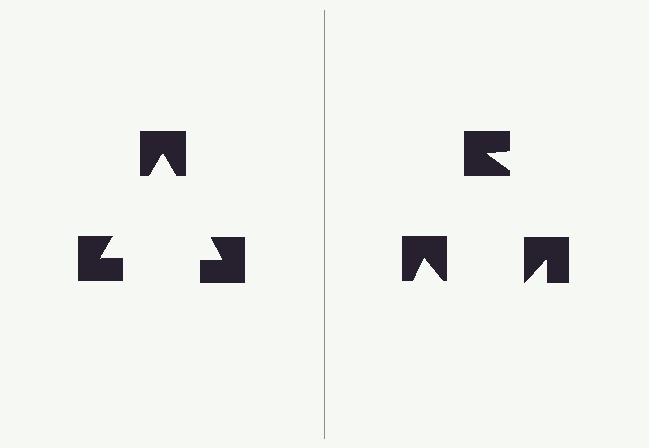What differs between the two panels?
The notched squares are positioned identically on both sides; only the wedge orientations differ. On the left they align to a triangle; on the right they are misaligned.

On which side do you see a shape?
An illusory triangle appears on the left side. On the right side the wedge cuts are rotated, so no coherent shape forms.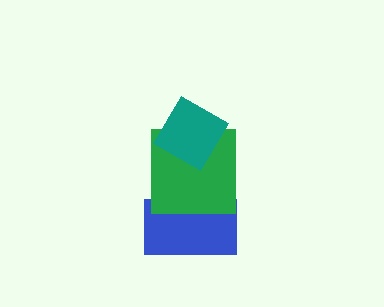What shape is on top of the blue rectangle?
The green square is on top of the blue rectangle.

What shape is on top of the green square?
The teal diamond is on top of the green square.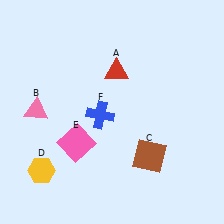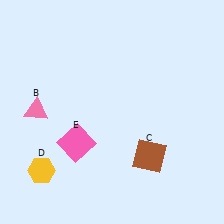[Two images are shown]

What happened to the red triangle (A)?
The red triangle (A) was removed in Image 2. It was in the top-right area of Image 1.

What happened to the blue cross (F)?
The blue cross (F) was removed in Image 2. It was in the bottom-left area of Image 1.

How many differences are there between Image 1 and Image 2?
There are 2 differences between the two images.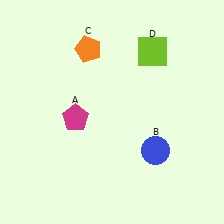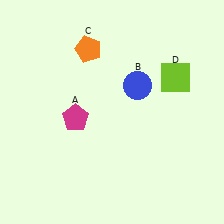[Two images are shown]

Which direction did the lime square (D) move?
The lime square (D) moved down.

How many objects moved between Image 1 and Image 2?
2 objects moved between the two images.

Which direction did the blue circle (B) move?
The blue circle (B) moved up.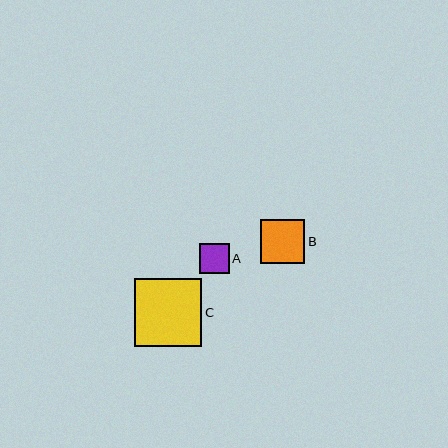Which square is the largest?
Square C is the largest with a size of approximately 67 pixels.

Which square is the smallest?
Square A is the smallest with a size of approximately 30 pixels.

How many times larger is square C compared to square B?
Square C is approximately 1.5 times the size of square B.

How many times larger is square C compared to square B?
Square C is approximately 1.5 times the size of square B.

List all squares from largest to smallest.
From largest to smallest: C, B, A.